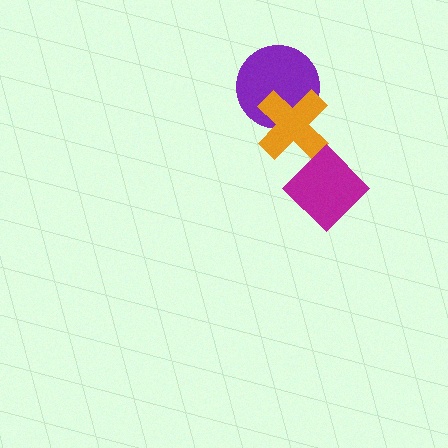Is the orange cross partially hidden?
Yes, it is partially covered by another shape.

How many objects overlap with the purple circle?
1 object overlaps with the purple circle.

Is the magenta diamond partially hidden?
No, no other shape covers it.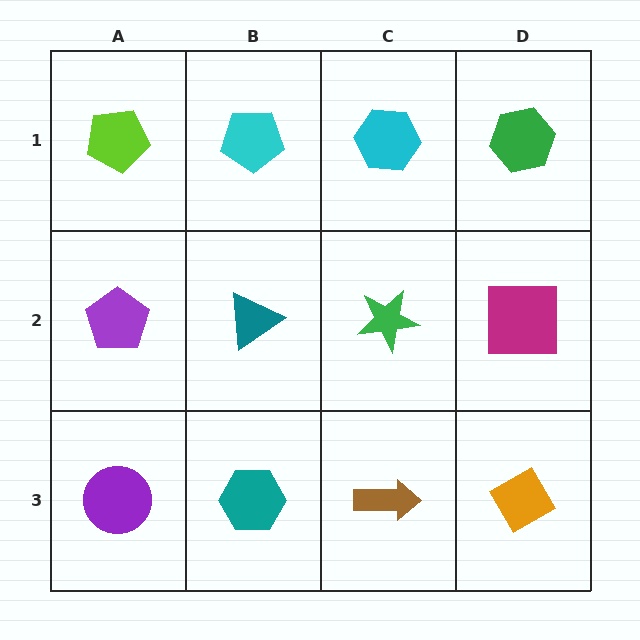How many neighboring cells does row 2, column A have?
3.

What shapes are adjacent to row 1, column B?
A teal triangle (row 2, column B), a lime pentagon (row 1, column A), a cyan hexagon (row 1, column C).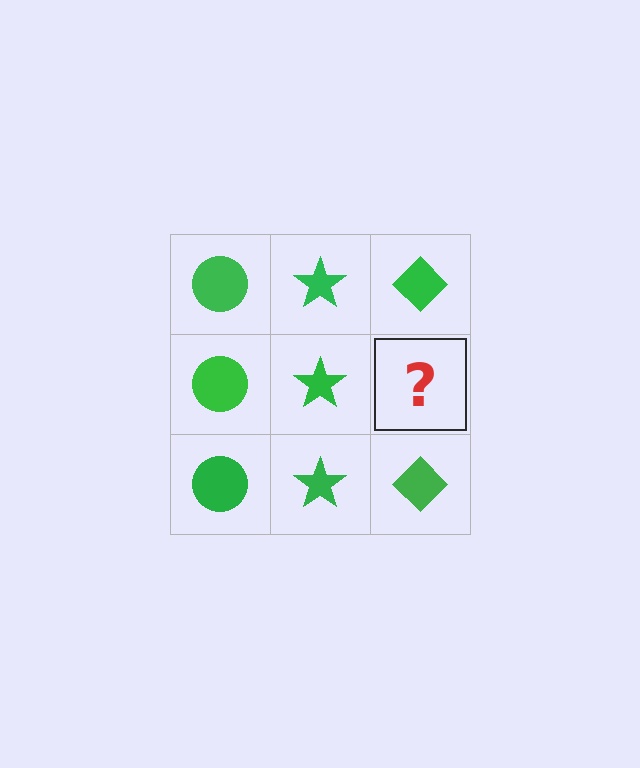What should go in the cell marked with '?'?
The missing cell should contain a green diamond.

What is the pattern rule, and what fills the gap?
The rule is that each column has a consistent shape. The gap should be filled with a green diamond.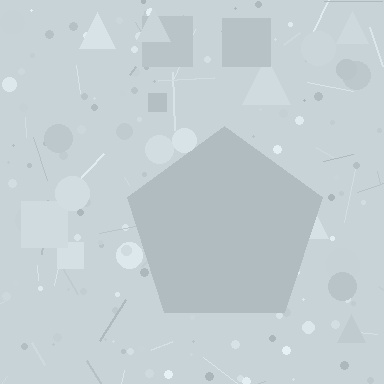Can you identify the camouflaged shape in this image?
The camouflaged shape is a pentagon.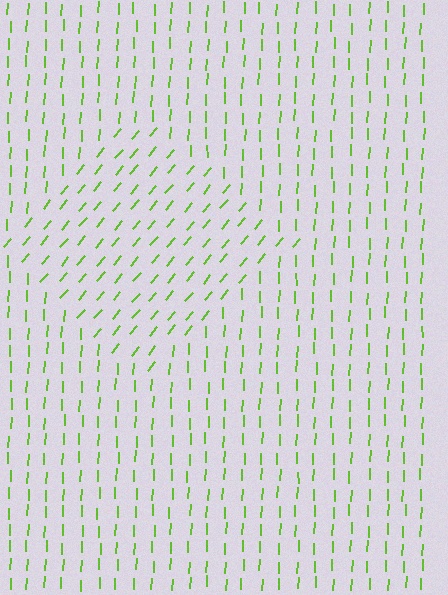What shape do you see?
I see a diamond.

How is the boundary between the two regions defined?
The boundary is defined purely by a change in line orientation (approximately 37 degrees difference). All lines are the same color and thickness.